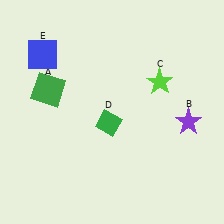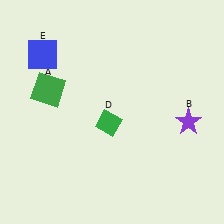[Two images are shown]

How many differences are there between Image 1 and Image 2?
There is 1 difference between the two images.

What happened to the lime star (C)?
The lime star (C) was removed in Image 2. It was in the top-right area of Image 1.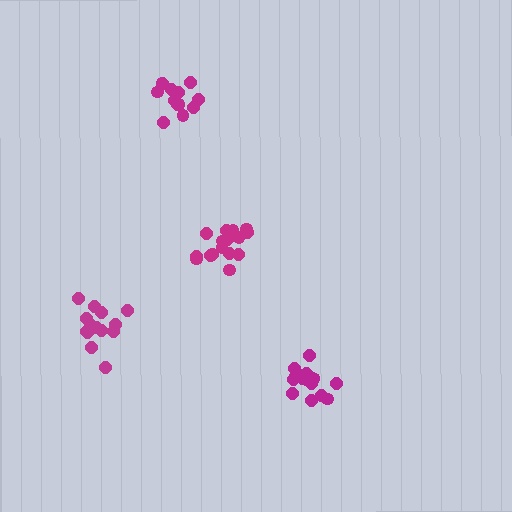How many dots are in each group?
Group 1: 16 dots, Group 2: 13 dots, Group 3: 15 dots, Group 4: 14 dots (58 total).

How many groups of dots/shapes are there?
There are 4 groups.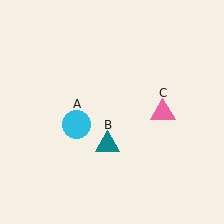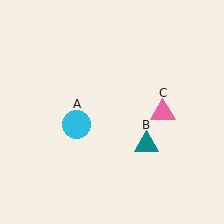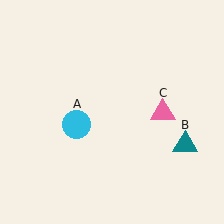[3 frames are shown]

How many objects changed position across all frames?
1 object changed position: teal triangle (object B).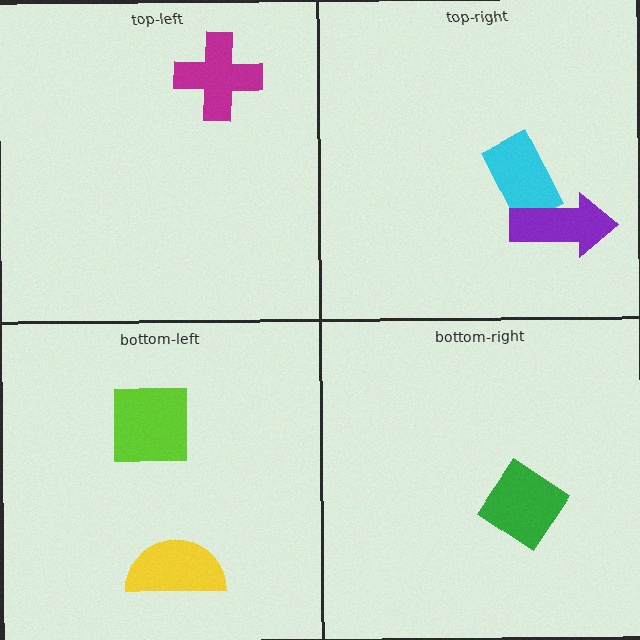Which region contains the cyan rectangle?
The top-right region.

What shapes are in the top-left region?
The magenta cross.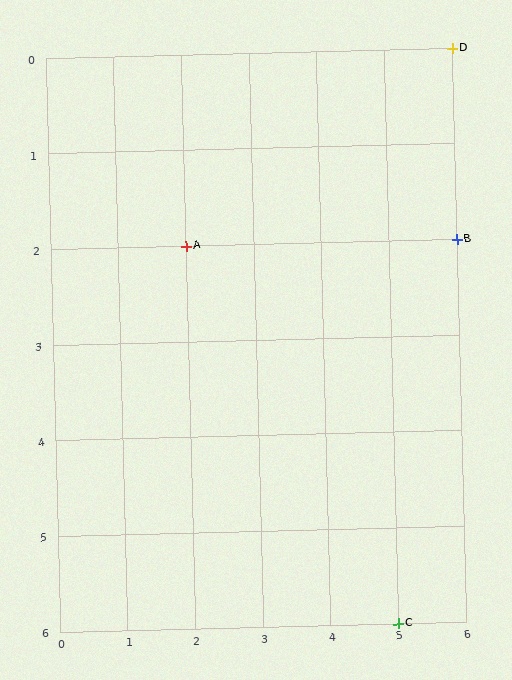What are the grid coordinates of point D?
Point D is at grid coordinates (6, 0).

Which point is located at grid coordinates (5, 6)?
Point C is at (5, 6).